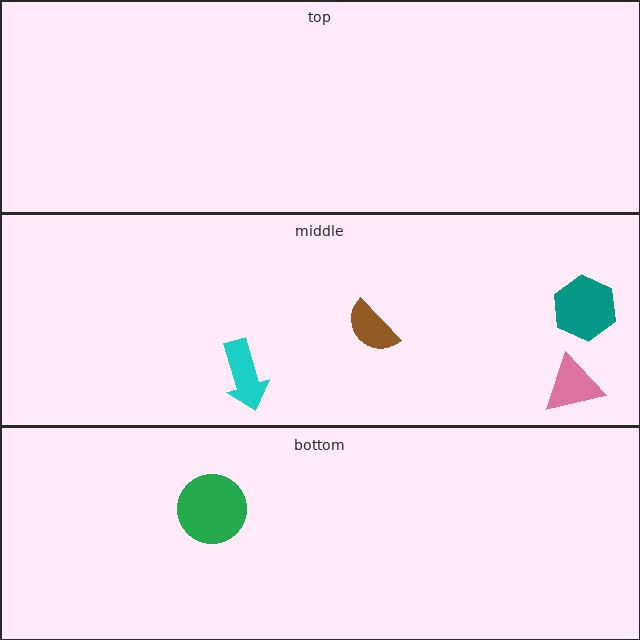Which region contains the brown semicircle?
The middle region.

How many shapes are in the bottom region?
1.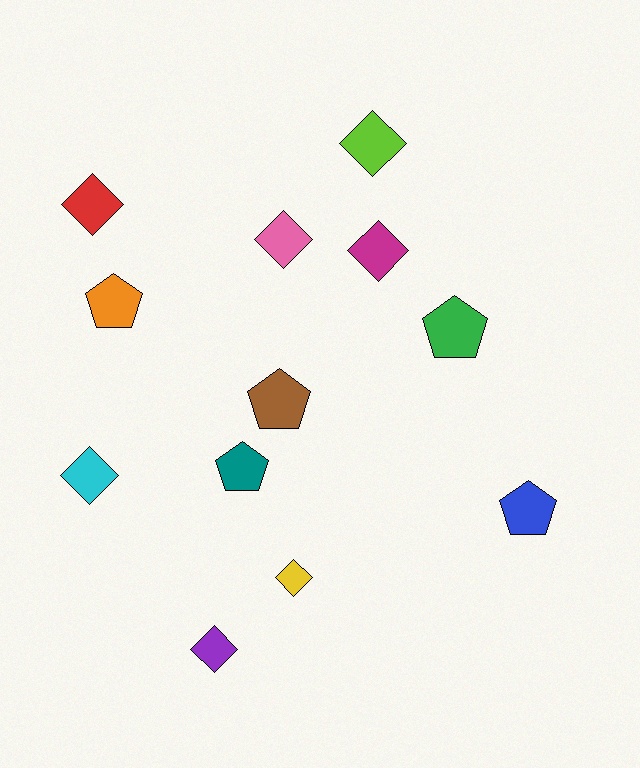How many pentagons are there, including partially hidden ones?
There are 5 pentagons.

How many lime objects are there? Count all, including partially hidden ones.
There is 1 lime object.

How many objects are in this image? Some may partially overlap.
There are 12 objects.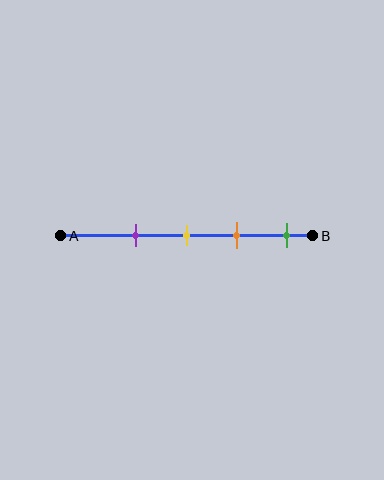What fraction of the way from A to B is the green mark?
The green mark is approximately 90% (0.9) of the way from A to B.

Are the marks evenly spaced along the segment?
Yes, the marks are approximately evenly spaced.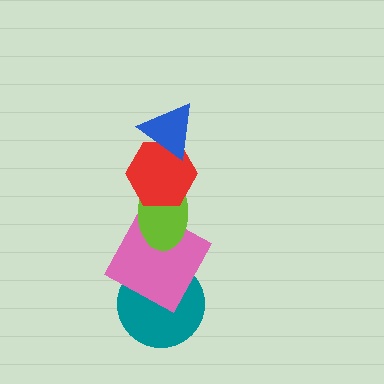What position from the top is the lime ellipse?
The lime ellipse is 3rd from the top.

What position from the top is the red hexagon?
The red hexagon is 2nd from the top.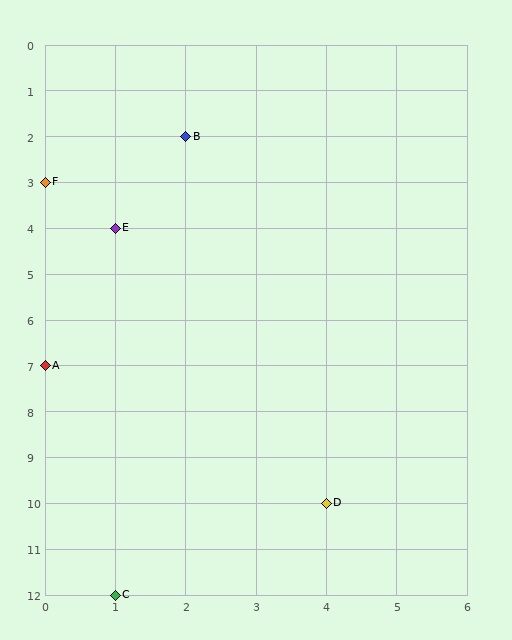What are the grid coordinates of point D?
Point D is at grid coordinates (4, 10).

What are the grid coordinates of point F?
Point F is at grid coordinates (0, 3).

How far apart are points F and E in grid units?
Points F and E are 1 column and 1 row apart (about 1.4 grid units diagonally).